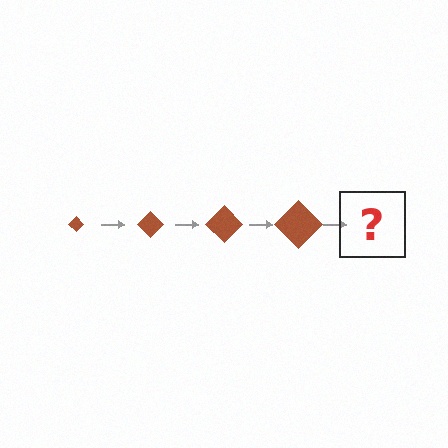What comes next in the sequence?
The next element should be a brown diamond, larger than the previous one.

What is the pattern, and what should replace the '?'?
The pattern is that the diamond gets progressively larger each step. The '?' should be a brown diamond, larger than the previous one.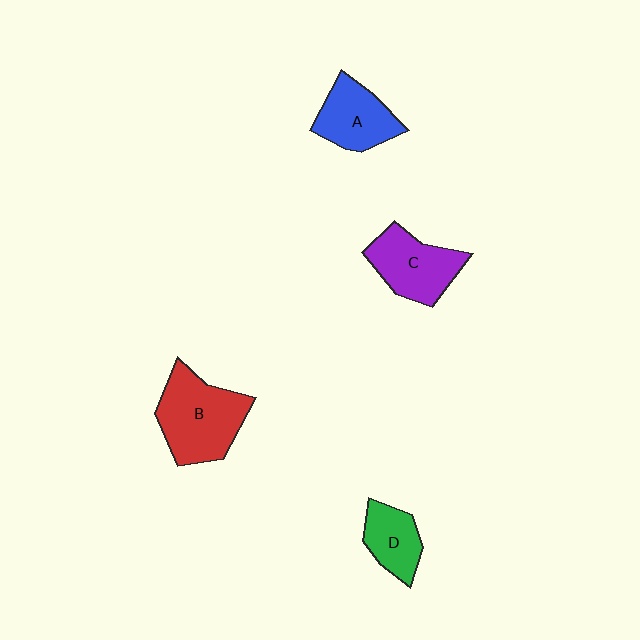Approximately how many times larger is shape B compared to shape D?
Approximately 1.9 times.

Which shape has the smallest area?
Shape D (green).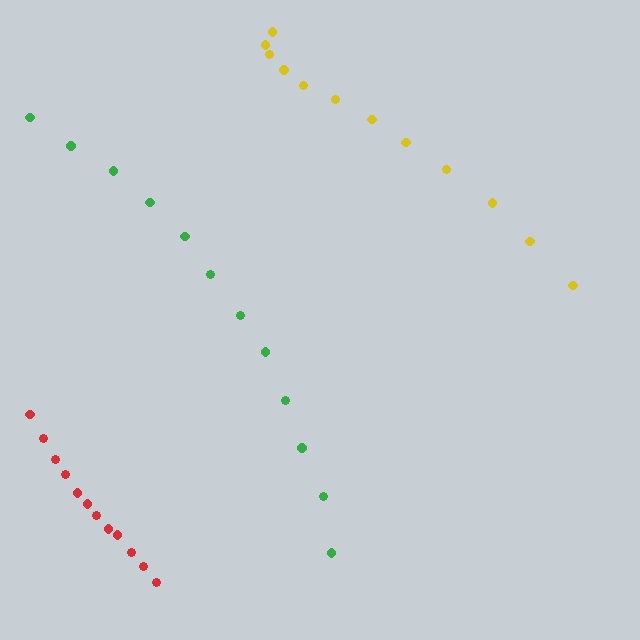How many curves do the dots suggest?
There are 3 distinct paths.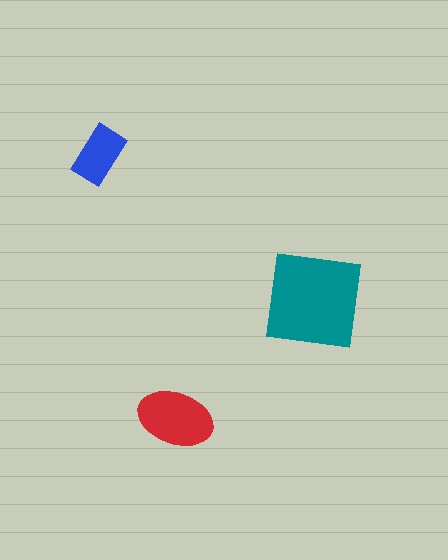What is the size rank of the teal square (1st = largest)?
1st.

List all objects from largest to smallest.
The teal square, the red ellipse, the blue rectangle.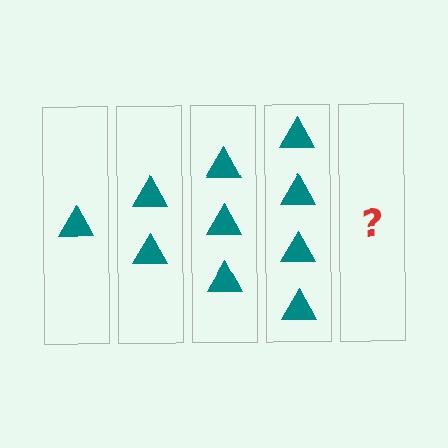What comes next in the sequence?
The next element should be 5 triangles.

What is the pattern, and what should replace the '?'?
The pattern is that each step adds one more triangle. The '?' should be 5 triangles.